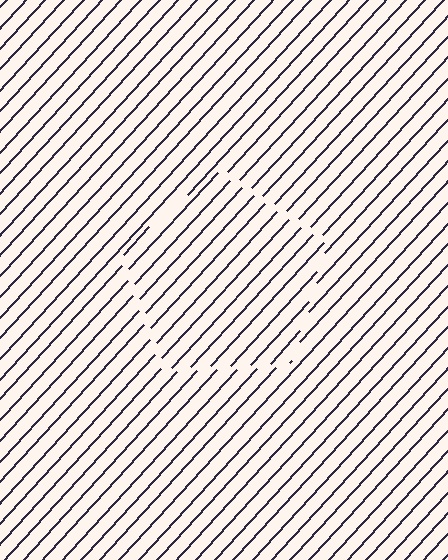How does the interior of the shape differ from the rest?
The interior of the shape contains the same grating, shifted by half a period — the contour is defined by the phase discontinuity where line-ends from the inner and outer gratings abut.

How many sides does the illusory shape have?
5 sides — the line-ends trace a pentagon.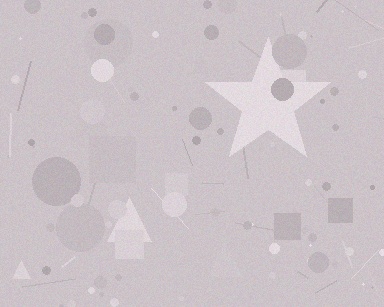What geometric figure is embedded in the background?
A star is embedded in the background.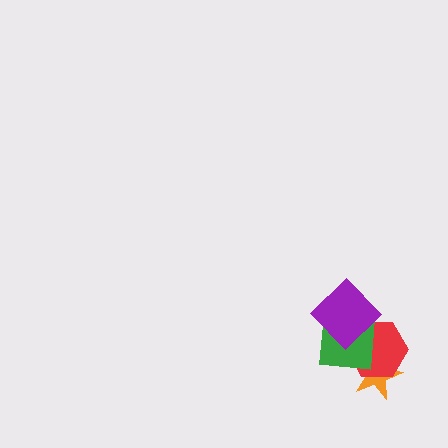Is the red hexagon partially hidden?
Yes, it is partially covered by another shape.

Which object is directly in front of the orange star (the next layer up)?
The red hexagon is directly in front of the orange star.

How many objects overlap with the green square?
3 objects overlap with the green square.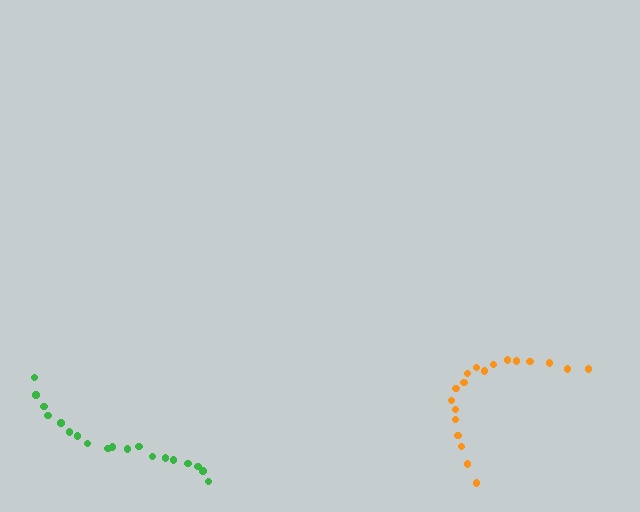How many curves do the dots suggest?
There are 2 distinct paths.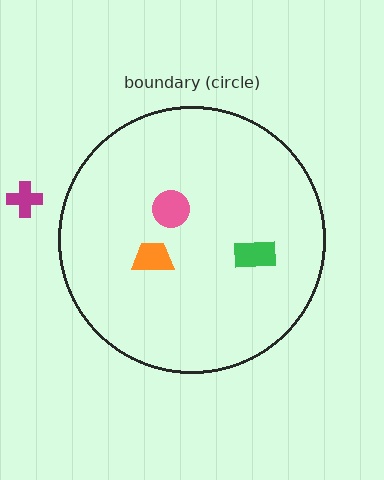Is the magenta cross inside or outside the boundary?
Outside.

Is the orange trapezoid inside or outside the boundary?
Inside.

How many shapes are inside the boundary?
3 inside, 1 outside.